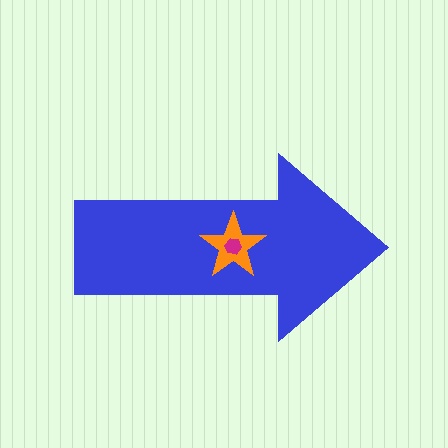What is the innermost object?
The magenta hexagon.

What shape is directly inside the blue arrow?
The orange star.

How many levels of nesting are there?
3.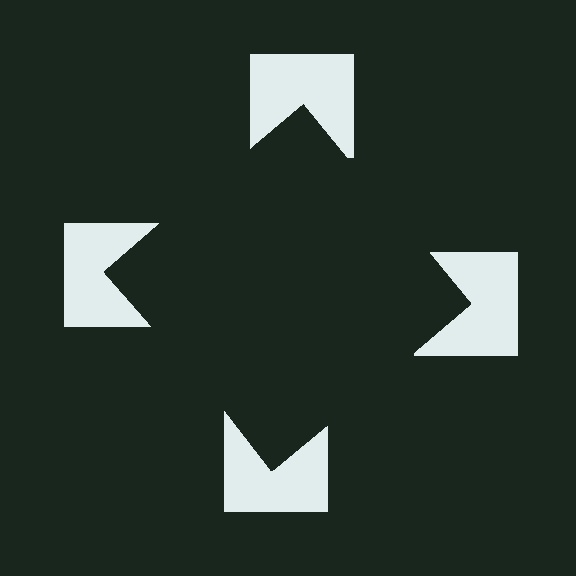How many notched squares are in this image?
There are 4 — one at each vertex of the illusory square.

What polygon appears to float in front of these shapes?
An illusory square — its edges are inferred from the aligned wedge cuts in the notched squares, not physically drawn.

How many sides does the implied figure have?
4 sides.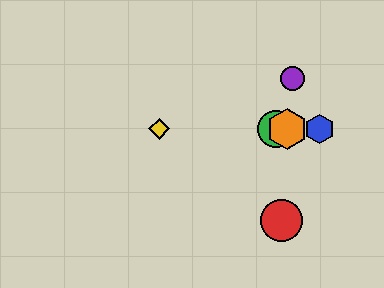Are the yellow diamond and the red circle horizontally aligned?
No, the yellow diamond is at y≈129 and the red circle is at y≈221.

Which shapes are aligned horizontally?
The blue hexagon, the green circle, the yellow diamond, the orange hexagon are aligned horizontally.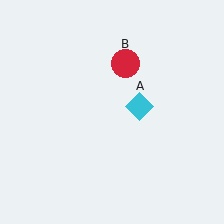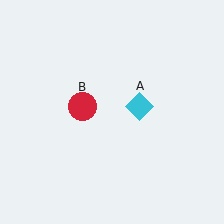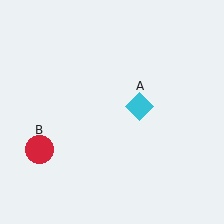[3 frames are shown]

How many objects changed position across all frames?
1 object changed position: red circle (object B).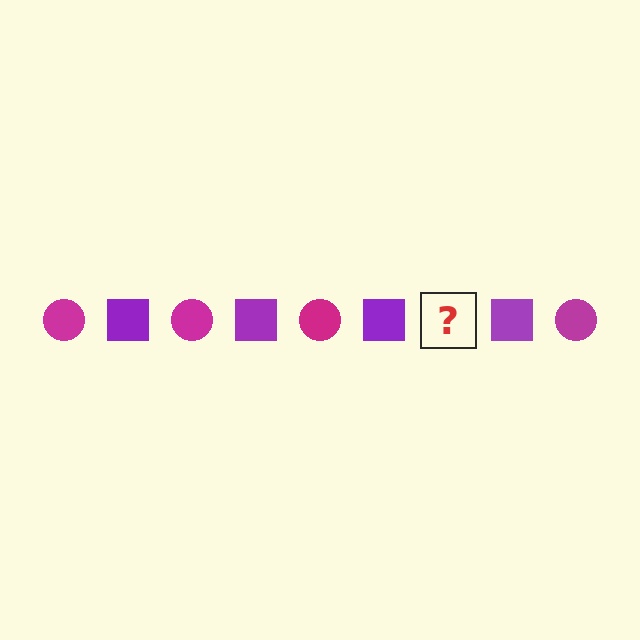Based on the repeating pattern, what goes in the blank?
The blank should be a magenta circle.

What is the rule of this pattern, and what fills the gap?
The rule is that the pattern alternates between magenta circle and purple square. The gap should be filled with a magenta circle.